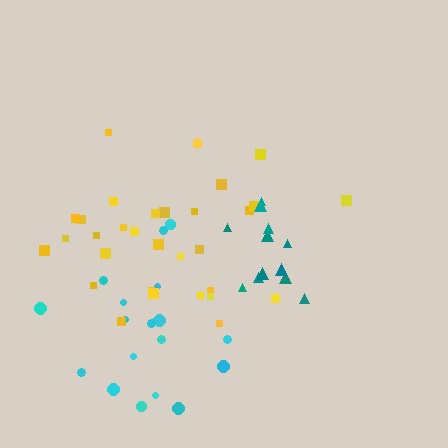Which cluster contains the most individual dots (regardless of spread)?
Yellow (31).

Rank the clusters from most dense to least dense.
teal, yellow, cyan.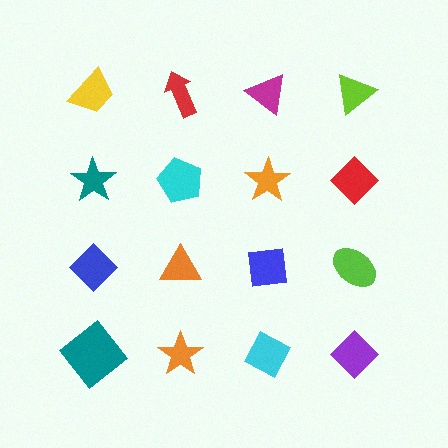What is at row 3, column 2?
An orange triangle.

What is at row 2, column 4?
A red diamond.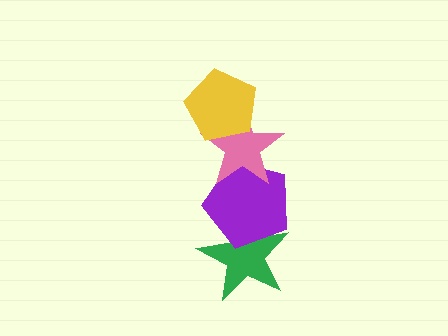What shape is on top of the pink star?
The yellow pentagon is on top of the pink star.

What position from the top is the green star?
The green star is 4th from the top.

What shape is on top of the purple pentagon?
The pink star is on top of the purple pentagon.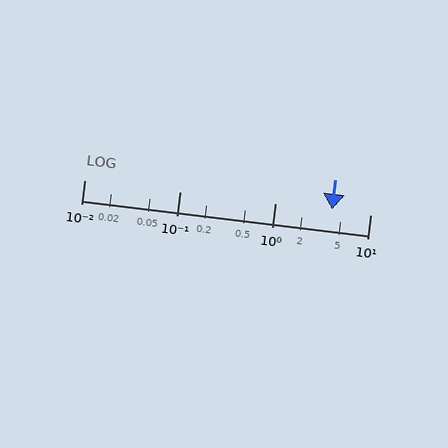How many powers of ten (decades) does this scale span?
The scale spans 3 decades, from 0.01 to 10.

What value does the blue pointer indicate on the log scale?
The pointer indicates approximately 4.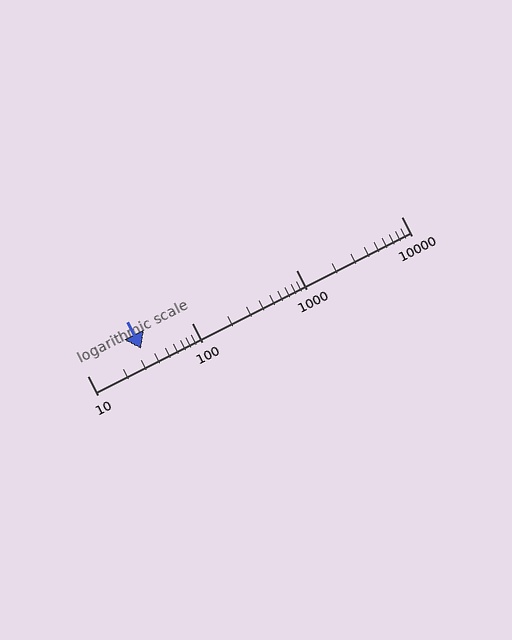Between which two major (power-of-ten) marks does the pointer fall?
The pointer is between 10 and 100.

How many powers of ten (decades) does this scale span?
The scale spans 3 decades, from 10 to 10000.